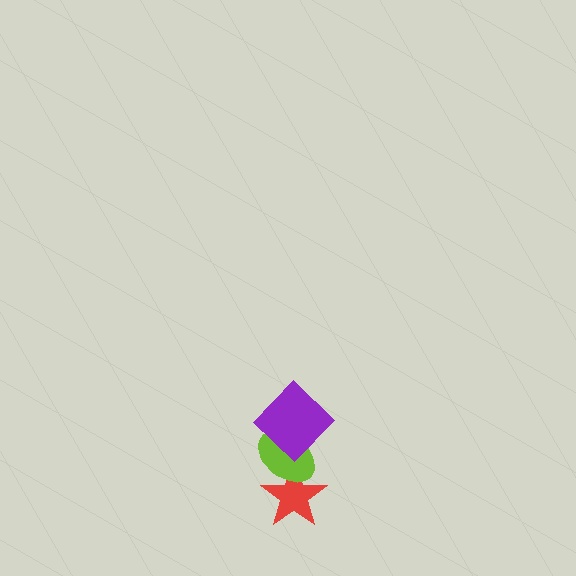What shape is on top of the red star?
The lime ellipse is on top of the red star.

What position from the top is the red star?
The red star is 3rd from the top.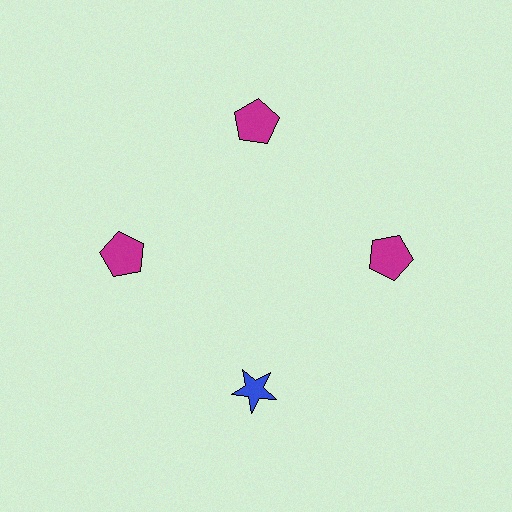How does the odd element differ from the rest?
It differs in both color (blue instead of magenta) and shape (star instead of pentagon).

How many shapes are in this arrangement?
There are 4 shapes arranged in a ring pattern.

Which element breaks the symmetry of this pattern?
The blue star at roughly the 6 o'clock position breaks the symmetry. All other shapes are magenta pentagons.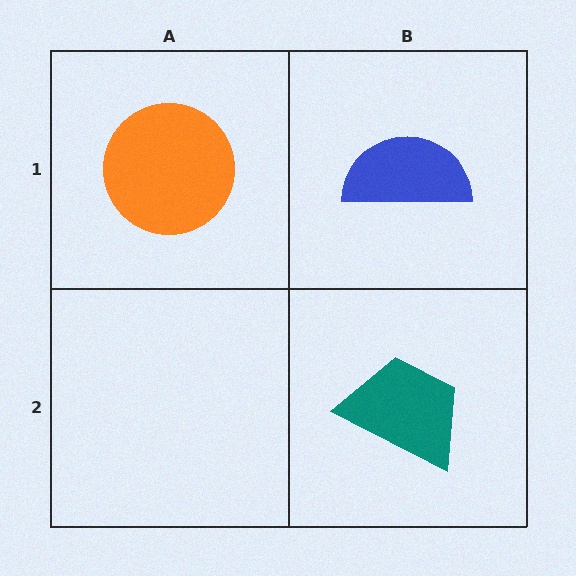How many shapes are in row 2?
1 shape.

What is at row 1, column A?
An orange circle.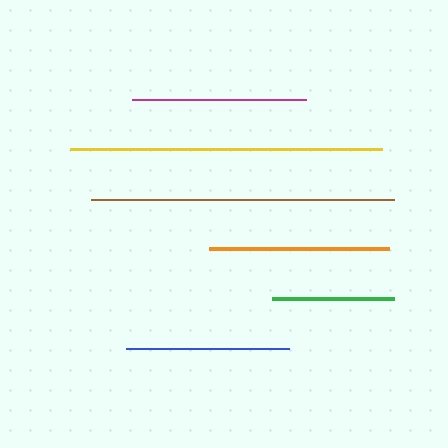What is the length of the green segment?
The green segment is approximately 122 pixels long.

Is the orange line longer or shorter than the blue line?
The orange line is longer than the blue line.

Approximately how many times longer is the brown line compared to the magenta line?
The brown line is approximately 1.7 times the length of the magenta line.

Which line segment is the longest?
The yellow line is the longest at approximately 312 pixels.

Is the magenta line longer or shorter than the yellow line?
The yellow line is longer than the magenta line.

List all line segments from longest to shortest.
From longest to shortest: yellow, brown, orange, magenta, blue, green.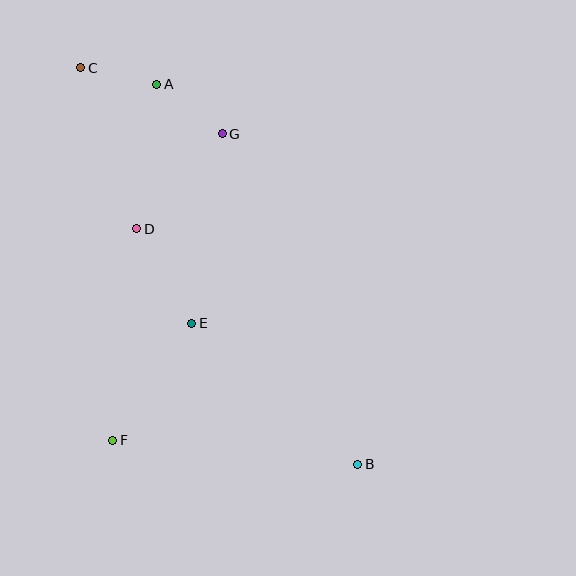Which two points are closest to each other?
Points A and C are closest to each other.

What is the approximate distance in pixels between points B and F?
The distance between B and F is approximately 246 pixels.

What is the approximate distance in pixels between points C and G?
The distance between C and G is approximately 156 pixels.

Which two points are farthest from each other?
Points B and C are farthest from each other.